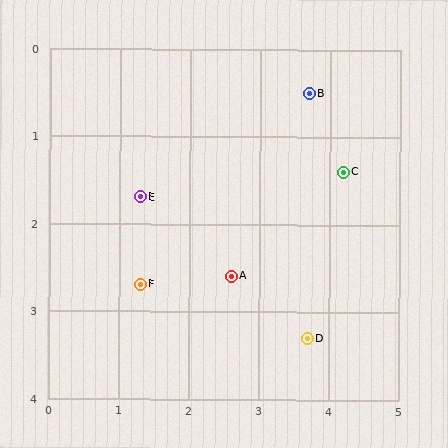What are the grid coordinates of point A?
Point A is at approximately (2.6, 2.6).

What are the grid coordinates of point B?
Point B is at approximately (3.7, 0.5).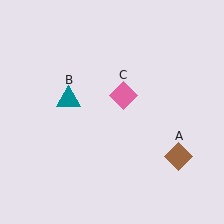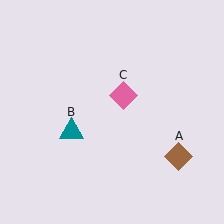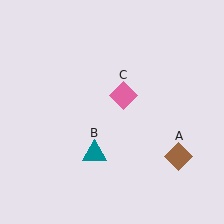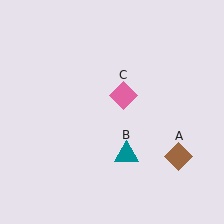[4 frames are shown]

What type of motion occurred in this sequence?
The teal triangle (object B) rotated counterclockwise around the center of the scene.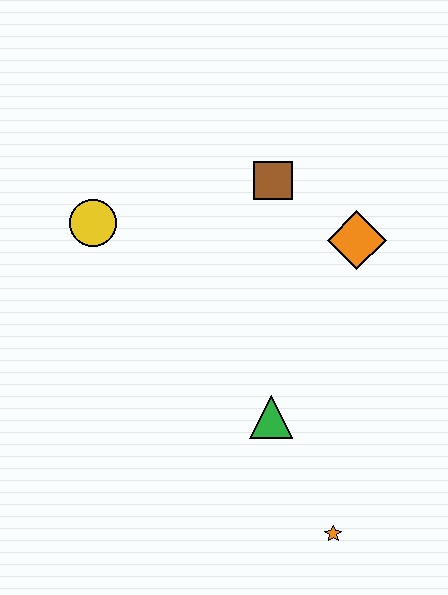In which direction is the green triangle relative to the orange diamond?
The green triangle is below the orange diamond.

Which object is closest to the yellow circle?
The brown square is closest to the yellow circle.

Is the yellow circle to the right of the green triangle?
No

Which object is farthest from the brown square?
The orange star is farthest from the brown square.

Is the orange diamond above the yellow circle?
No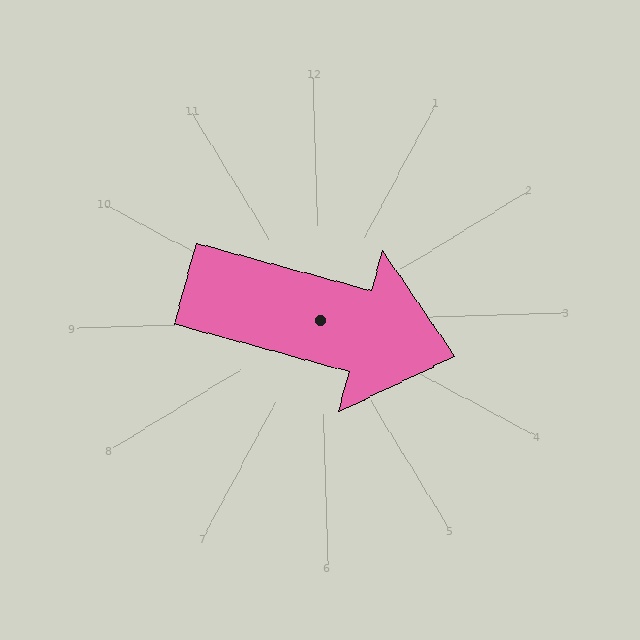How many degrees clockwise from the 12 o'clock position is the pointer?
Approximately 107 degrees.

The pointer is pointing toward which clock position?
Roughly 4 o'clock.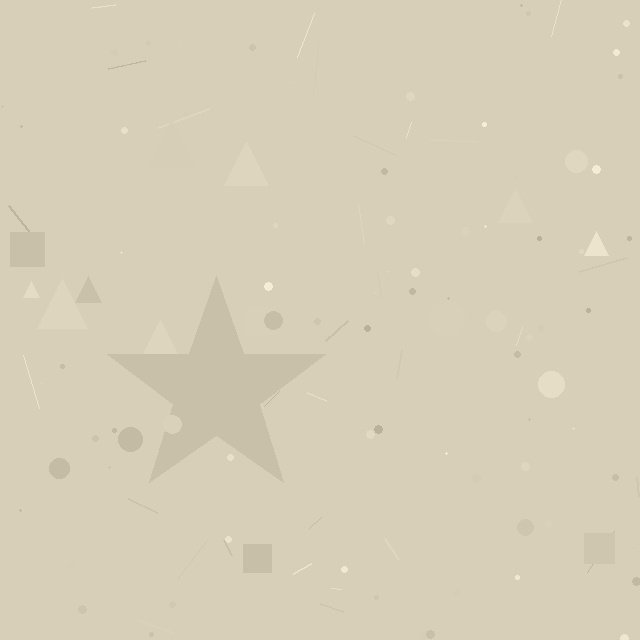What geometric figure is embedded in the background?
A star is embedded in the background.